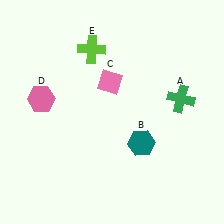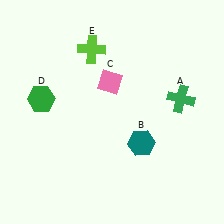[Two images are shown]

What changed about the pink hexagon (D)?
In Image 1, D is pink. In Image 2, it changed to green.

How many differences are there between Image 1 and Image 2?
There is 1 difference between the two images.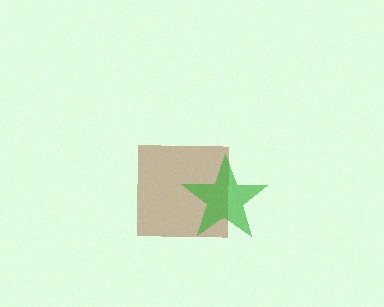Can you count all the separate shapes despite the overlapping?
Yes, there are 2 separate shapes.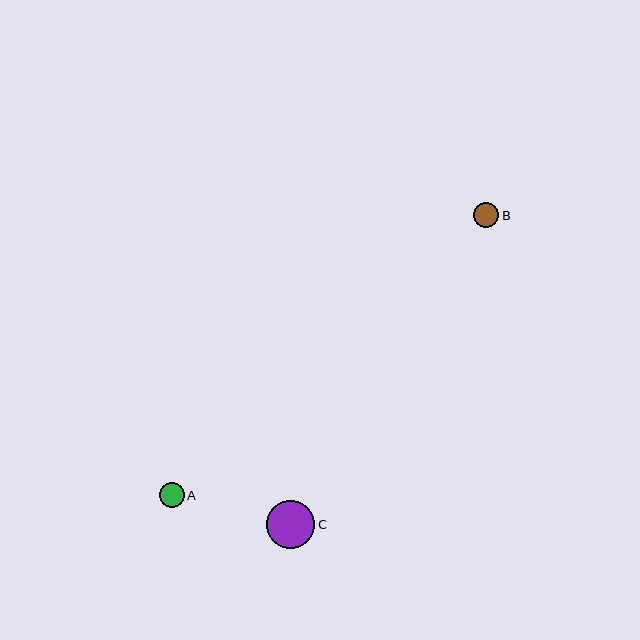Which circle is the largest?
Circle C is the largest with a size of approximately 48 pixels.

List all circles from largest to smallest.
From largest to smallest: C, B, A.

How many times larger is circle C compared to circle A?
Circle C is approximately 1.9 times the size of circle A.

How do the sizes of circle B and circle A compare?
Circle B and circle A are approximately the same size.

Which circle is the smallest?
Circle A is the smallest with a size of approximately 25 pixels.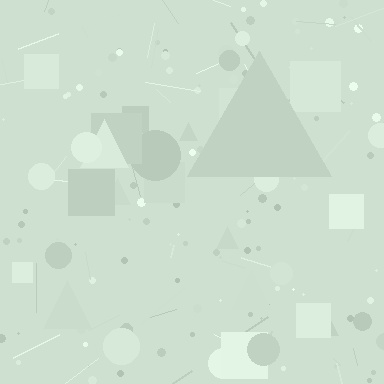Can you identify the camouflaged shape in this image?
The camouflaged shape is a triangle.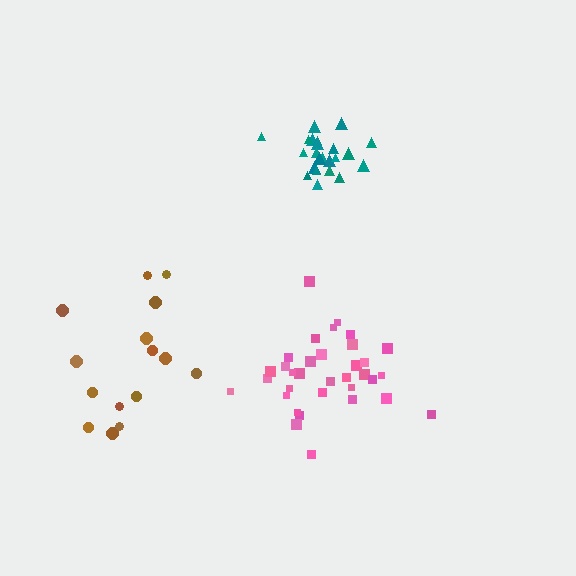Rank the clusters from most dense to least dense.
teal, pink, brown.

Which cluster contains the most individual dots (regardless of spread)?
Pink (34).